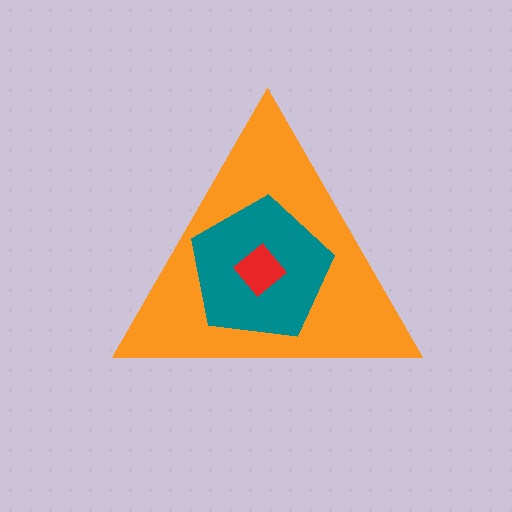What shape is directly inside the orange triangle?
The teal pentagon.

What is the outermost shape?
The orange triangle.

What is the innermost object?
The red diamond.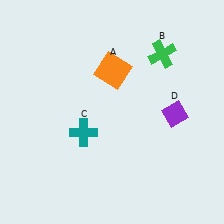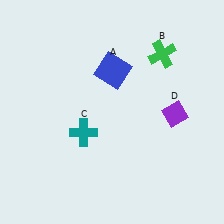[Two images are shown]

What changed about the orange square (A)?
In Image 1, A is orange. In Image 2, it changed to blue.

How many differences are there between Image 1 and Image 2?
There is 1 difference between the two images.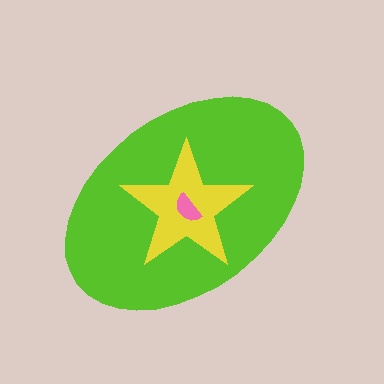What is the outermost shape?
The lime ellipse.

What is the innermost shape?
The pink semicircle.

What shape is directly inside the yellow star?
The pink semicircle.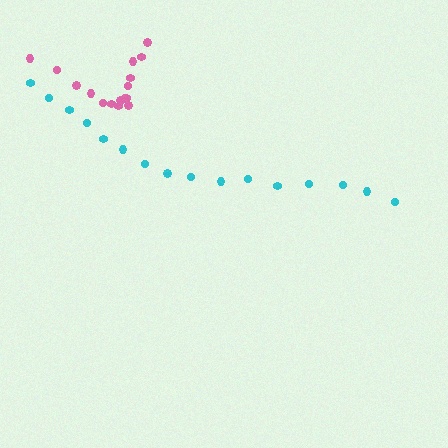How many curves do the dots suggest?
There are 2 distinct paths.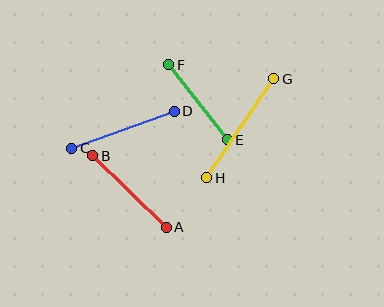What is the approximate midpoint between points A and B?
The midpoint is at approximately (130, 191) pixels.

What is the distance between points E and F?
The distance is approximately 95 pixels.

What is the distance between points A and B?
The distance is approximately 102 pixels.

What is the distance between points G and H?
The distance is approximately 120 pixels.